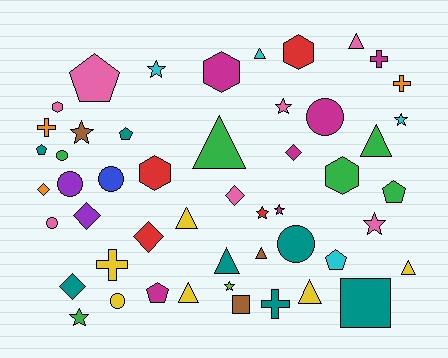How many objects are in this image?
There are 50 objects.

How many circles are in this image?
There are 7 circles.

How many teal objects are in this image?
There are 7 teal objects.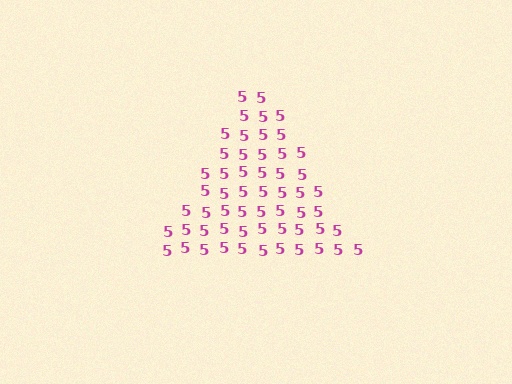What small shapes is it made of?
It is made of small digit 5's.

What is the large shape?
The large shape is a triangle.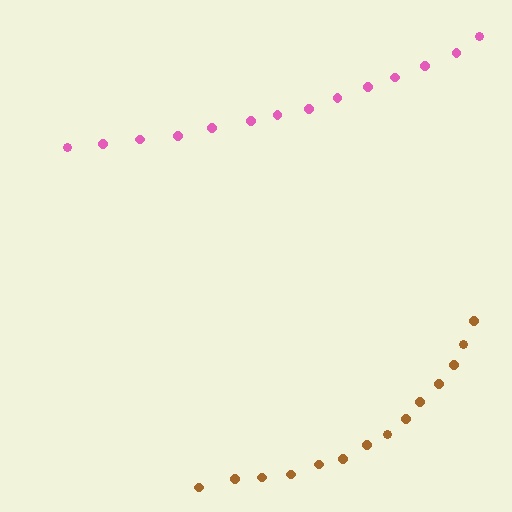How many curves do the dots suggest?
There are 2 distinct paths.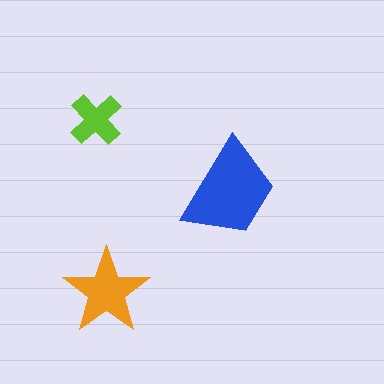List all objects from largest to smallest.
The blue trapezoid, the orange star, the lime cross.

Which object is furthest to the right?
The blue trapezoid is rightmost.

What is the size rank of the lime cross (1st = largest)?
3rd.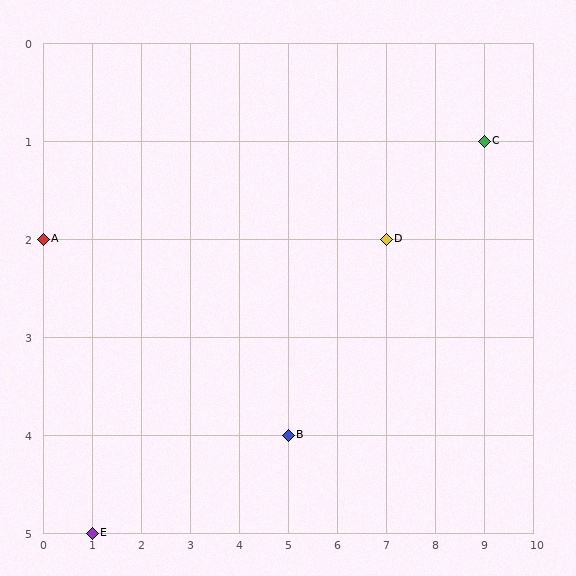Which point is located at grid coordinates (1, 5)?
Point E is at (1, 5).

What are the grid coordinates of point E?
Point E is at grid coordinates (1, 5).